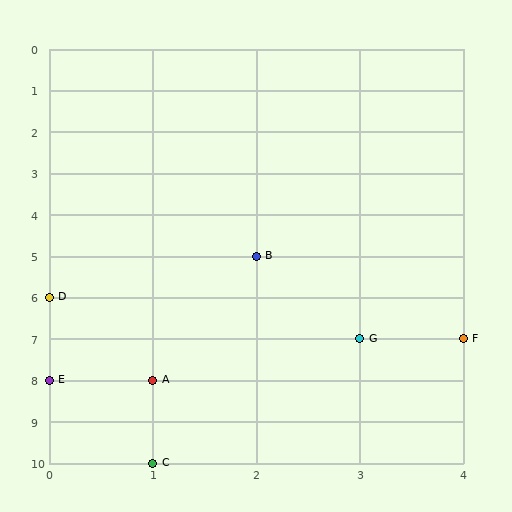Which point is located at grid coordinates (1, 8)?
Point A is at (1, 8).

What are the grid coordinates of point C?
Point C is at grid coordinates (1, 10).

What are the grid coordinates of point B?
Point B is at grid coordinates (2, 5).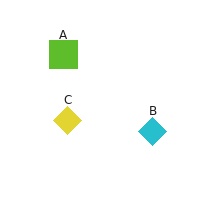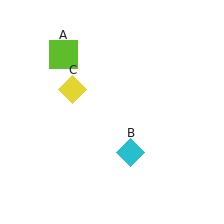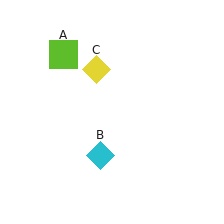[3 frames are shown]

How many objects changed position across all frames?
2 objects changed position: cyan diamond (object B), yellow diamond (object C).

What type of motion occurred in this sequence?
The cyan diamond (object B), yellow diamond (object C) rotated clockwise around the center of the scene.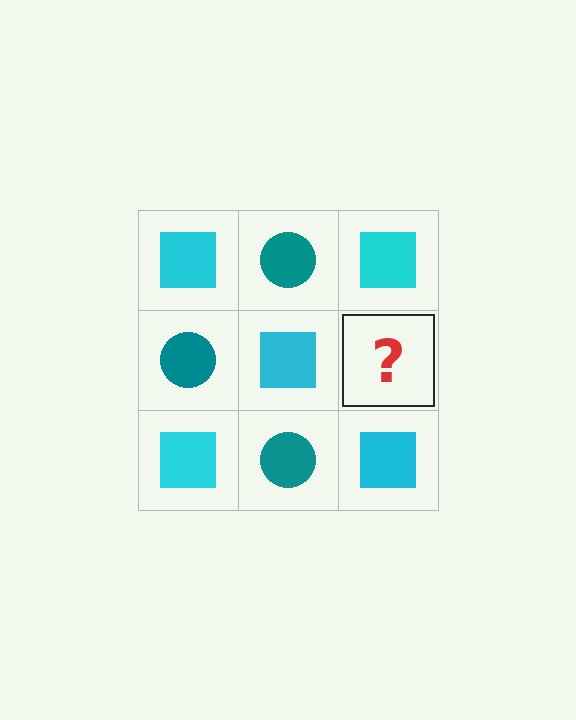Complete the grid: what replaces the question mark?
The question mark should be replaced with a teal circle.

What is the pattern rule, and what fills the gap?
The rule is that it alternates cyan square and teal circle in a checkerboard pattern. The gap should be filled with a teal circle.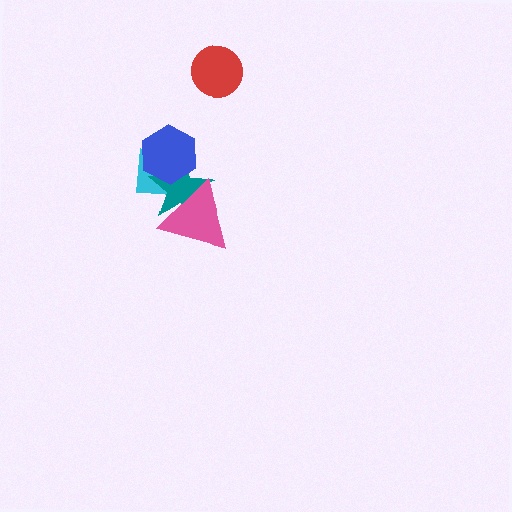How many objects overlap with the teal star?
3 objects overlap with the teal star.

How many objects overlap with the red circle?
0 objects overlap with the red circle.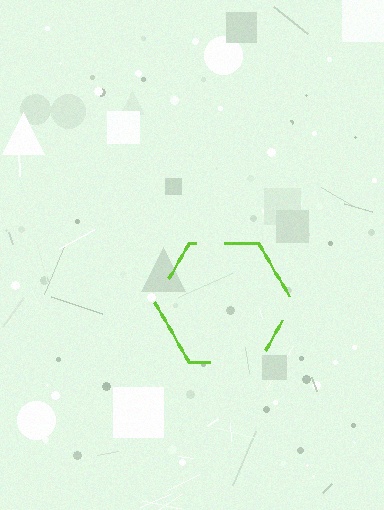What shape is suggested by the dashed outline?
The dashed outline suggests a hexagon.